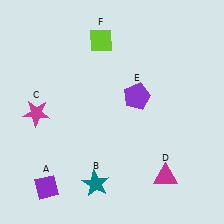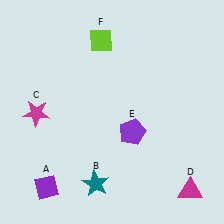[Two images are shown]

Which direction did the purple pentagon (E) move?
The purple pentagon (E) moved down.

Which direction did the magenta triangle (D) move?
The magenta triangle (D) moved right.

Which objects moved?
The objects that moved are: the magenta triangle (D), the purple pentagon (E).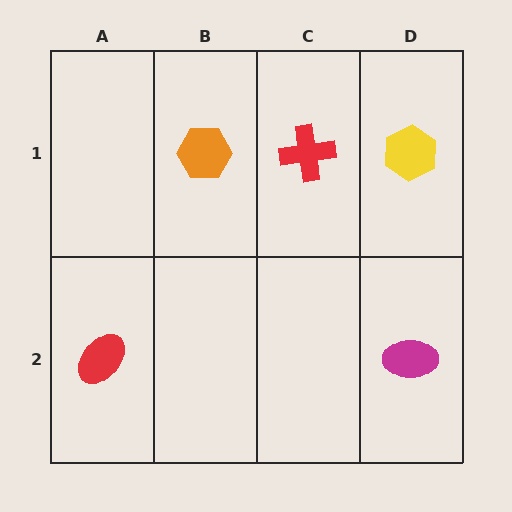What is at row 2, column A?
A red ellipse.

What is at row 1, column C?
A red cross.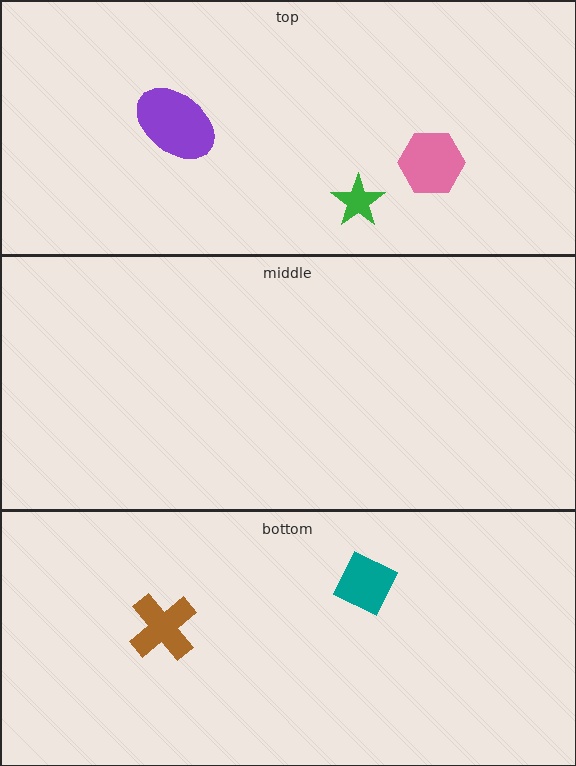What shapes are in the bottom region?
The brown cross, the teal diamond.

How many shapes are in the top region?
3.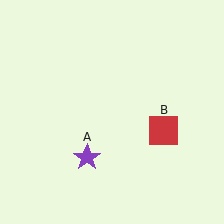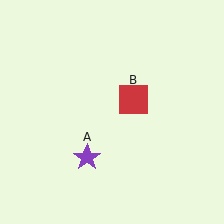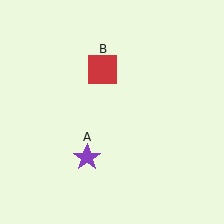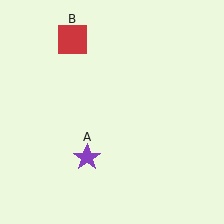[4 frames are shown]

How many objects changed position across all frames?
1 object changed position: red square (object B).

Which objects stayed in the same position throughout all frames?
Purple star (object A) remained stationary.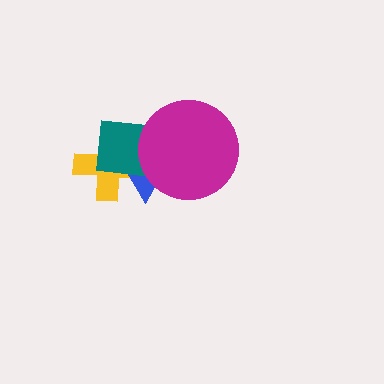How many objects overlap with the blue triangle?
3 objects overlap with the blue triangle.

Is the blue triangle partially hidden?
Yes, it is partially covered by another shape.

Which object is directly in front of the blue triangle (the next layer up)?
The teal square is directly in front of the blue triangle.